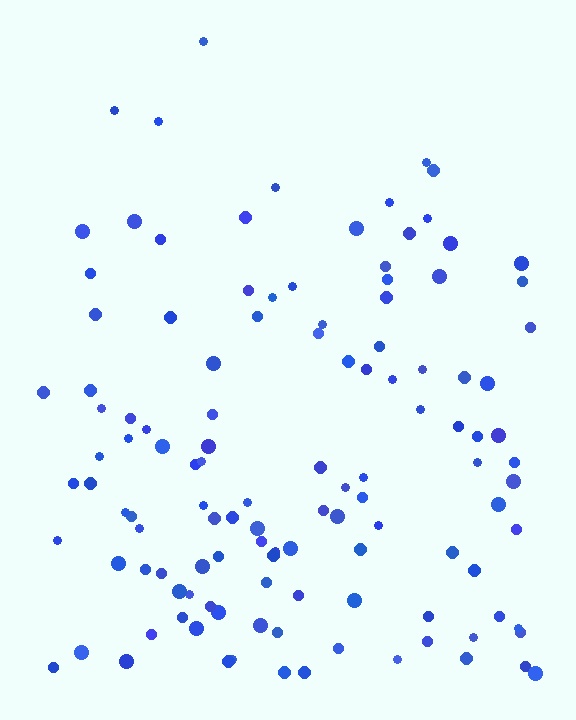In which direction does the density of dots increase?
From top to bottom, with the bottom side densest.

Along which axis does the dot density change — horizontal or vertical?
Vertical.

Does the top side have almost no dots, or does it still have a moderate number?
Still a moderate number, just noticeably fewer than the bottom.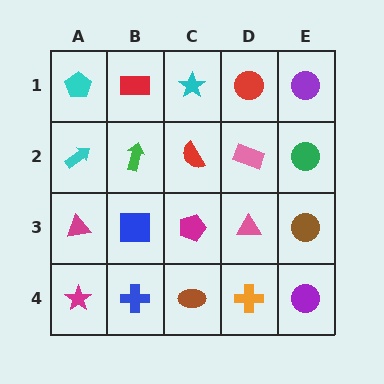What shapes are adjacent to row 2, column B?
A red rectangle (row 1, column B), a blue square (row 3, column B), a cyan arrow (row 2, column A), a red semicircle (row 2, column C).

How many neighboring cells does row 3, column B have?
4.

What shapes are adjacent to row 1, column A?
A cyan arrow (row 2, column A), a red rectangle (row 1, column B).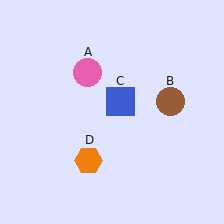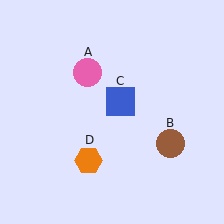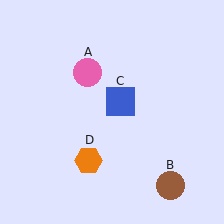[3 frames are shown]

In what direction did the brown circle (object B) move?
The brown circle (object B) moved down.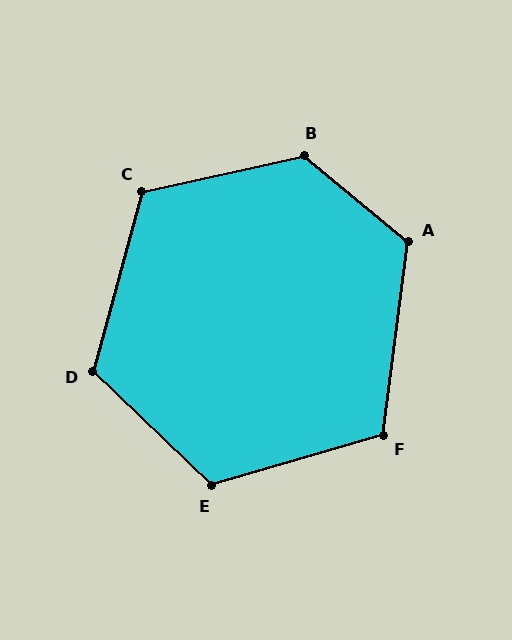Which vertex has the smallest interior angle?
F, at approximately 114 degrees.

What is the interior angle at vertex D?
Approximately 118 degrees (obtuse).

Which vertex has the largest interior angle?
B, at approximately 128 degrees.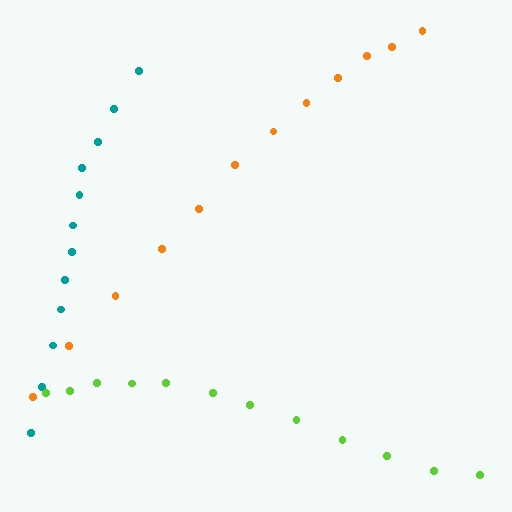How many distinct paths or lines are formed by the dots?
There are 3 distinct paths.